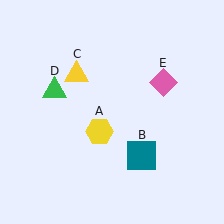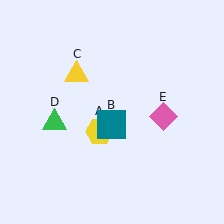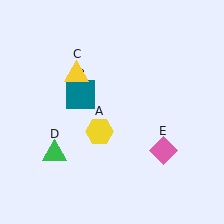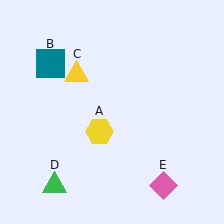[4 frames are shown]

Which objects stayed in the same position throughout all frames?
Yellow hexagon (object A) and yellow triangle (object C) remained stationary.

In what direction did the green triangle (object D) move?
The green triangle (object D) moved down.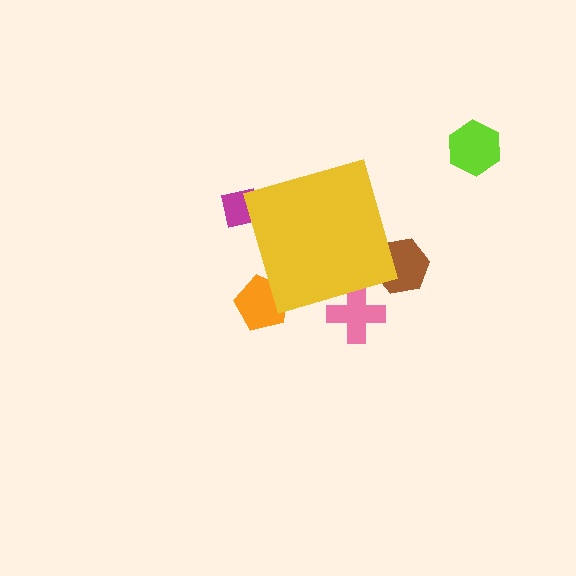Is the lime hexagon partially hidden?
No, the lime hexagon is fully visible.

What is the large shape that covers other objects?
A yellow diamond.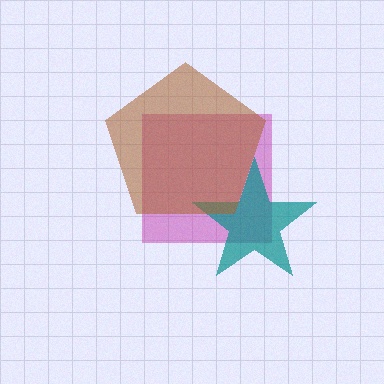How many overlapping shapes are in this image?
There are 3 overlapping shapes in the image.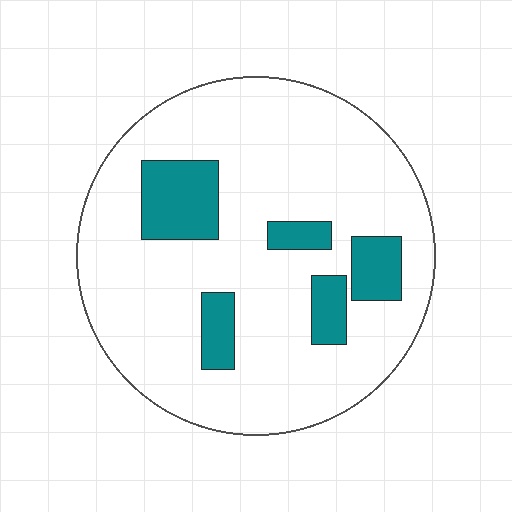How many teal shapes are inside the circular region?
5.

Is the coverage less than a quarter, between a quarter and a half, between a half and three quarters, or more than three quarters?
Less than a quarter.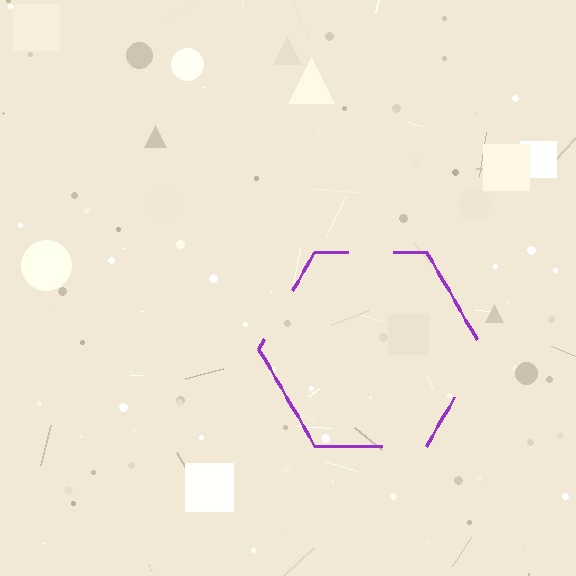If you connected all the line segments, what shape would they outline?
They would outline a hexagon.